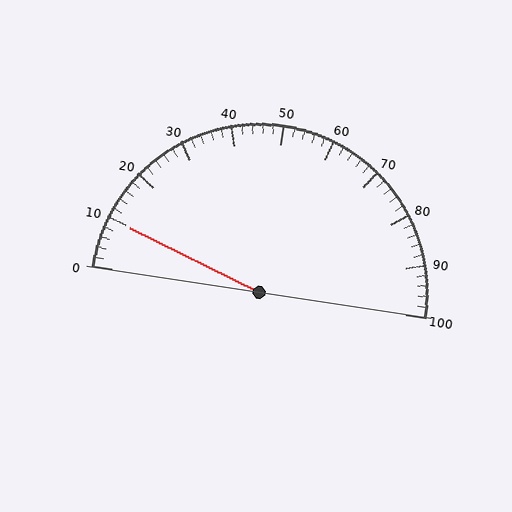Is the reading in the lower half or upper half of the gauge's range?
The reading is in the lower half of the range (0 to 100).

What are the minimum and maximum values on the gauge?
The gauge ranges from 0 to 100.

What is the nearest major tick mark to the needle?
The nearest major tick mark is 10.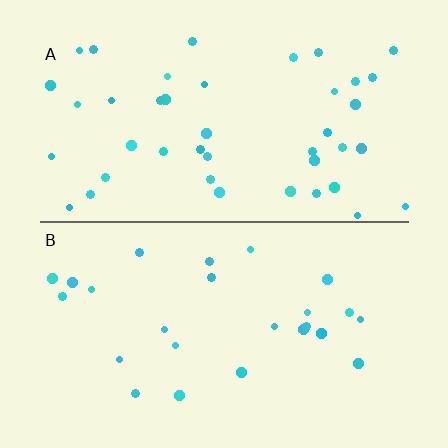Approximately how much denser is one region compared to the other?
Approximately 1.7× — region A over region B.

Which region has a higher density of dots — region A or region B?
A (the top).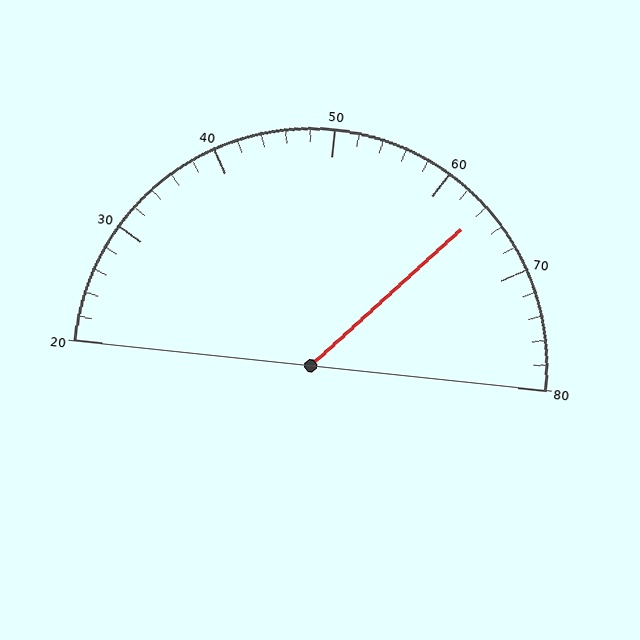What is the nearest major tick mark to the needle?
The nearest major tick mark is 60.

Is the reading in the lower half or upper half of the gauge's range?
The reading is in the upper half of the range (20 to 80).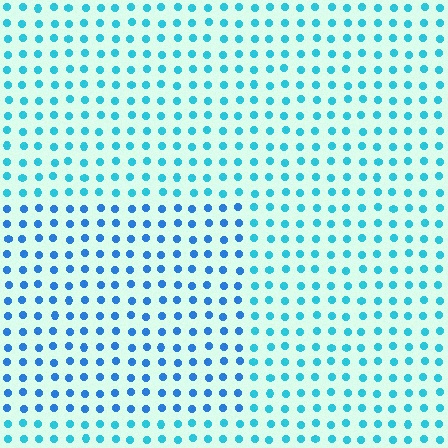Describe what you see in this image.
The image is filled with small cyan elements in a uniform arrangement. A rectangle-shaped region is visible where the elements are tinted to a slightly different hue, forming a subtle color boundary.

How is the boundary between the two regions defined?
The boundary is defined purely by a slight shift in hue (about 25 degrees). Spacing, size, and orientation are identical on both sides.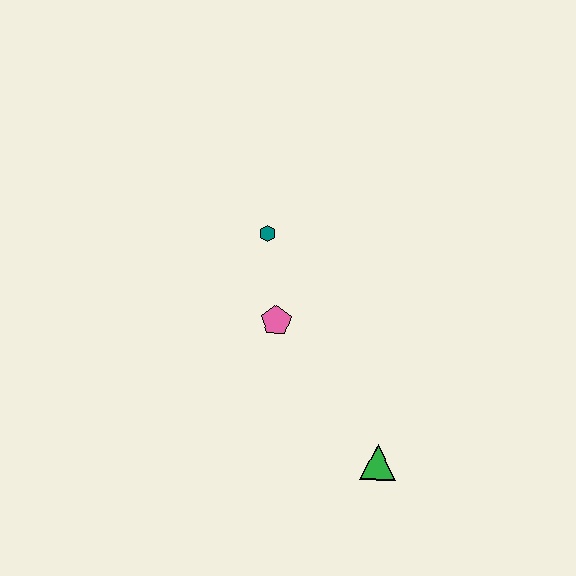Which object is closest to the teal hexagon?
The pink pentagon is closest to the teal hexagon.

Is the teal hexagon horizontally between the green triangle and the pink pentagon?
No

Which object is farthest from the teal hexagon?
The green triangle is farthest from the teal hexagon.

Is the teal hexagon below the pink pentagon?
No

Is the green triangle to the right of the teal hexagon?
Yes